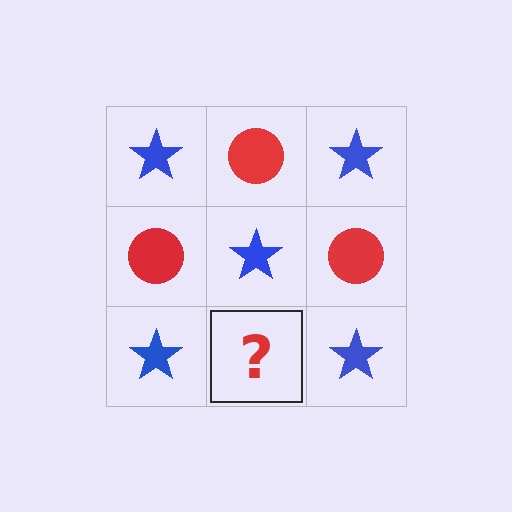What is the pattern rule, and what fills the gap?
The rule is that it alternates blue star and red circle in a checkerboard pattern. The gap should be filled with a red circle.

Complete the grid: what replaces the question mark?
The question mark should be replaced with a red circle.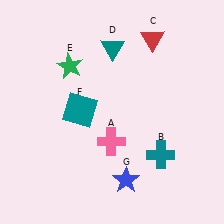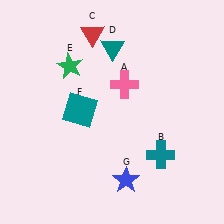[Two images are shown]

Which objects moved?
The objects that moved are: the pink cross (A), the red triangle (C).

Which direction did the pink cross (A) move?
The pink cross (A) moved up.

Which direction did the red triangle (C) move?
The red triangle (C) moved left.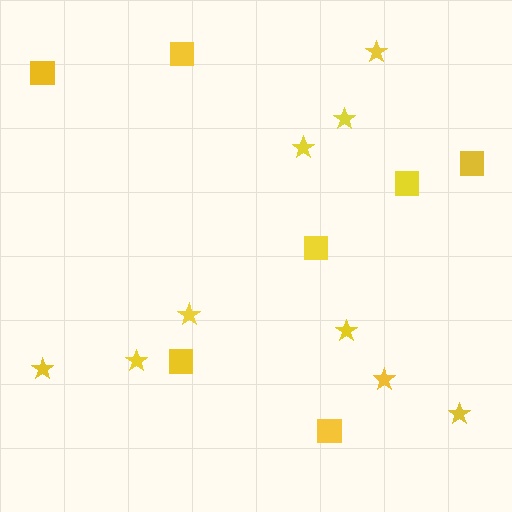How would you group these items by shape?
There are 2 groups: one group of stars (9) and one group of squares (7).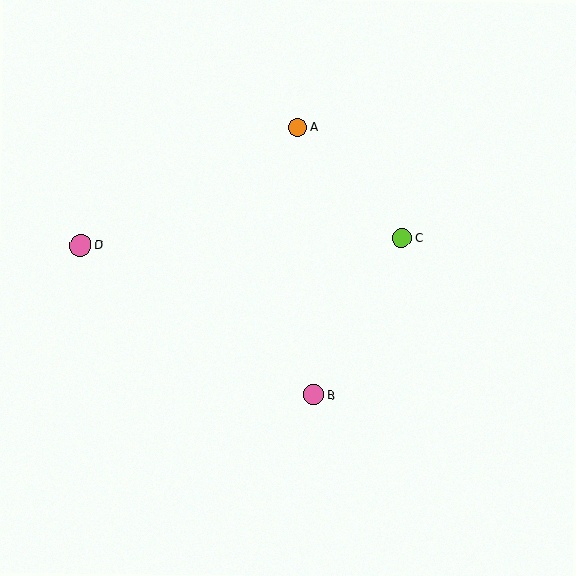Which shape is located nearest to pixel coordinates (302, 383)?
The pink circle (labeled B) at (313, 395) is nearest to that location.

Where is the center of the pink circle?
The center of the pink circle is at (80, 245).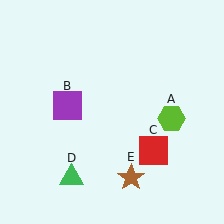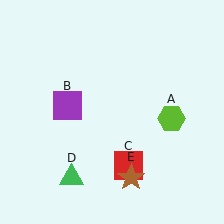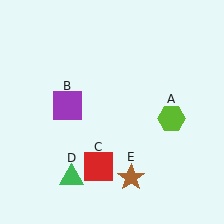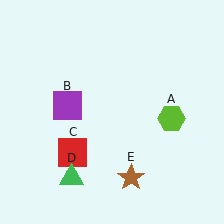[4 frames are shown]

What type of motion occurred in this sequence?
The red square (object C) rotated clockwise around the center of the scene.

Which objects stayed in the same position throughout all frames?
Lime hexagon (object A) and purple square (object B) and green triangle (object D) and brown star (object E) remained stationary.